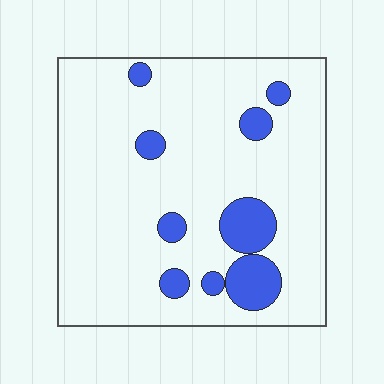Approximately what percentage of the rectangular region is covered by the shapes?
Approximately 15%.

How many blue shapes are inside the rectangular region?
9.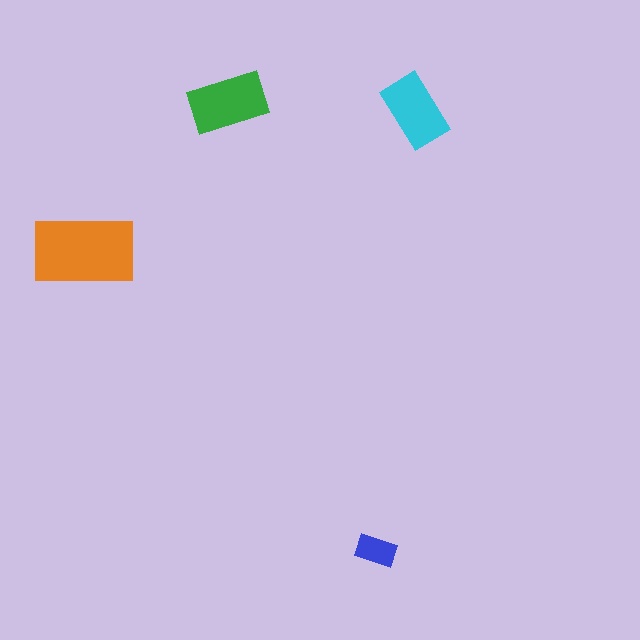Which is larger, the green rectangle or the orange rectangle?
The orange one.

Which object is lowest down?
The blue rectangle is bottommost.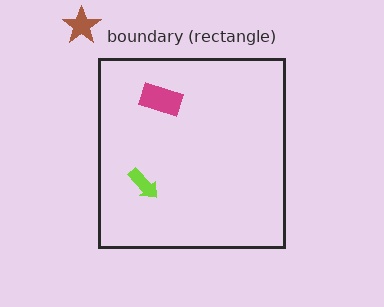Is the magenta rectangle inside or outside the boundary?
Inside.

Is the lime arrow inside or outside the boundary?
Inside.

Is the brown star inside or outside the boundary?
Outside.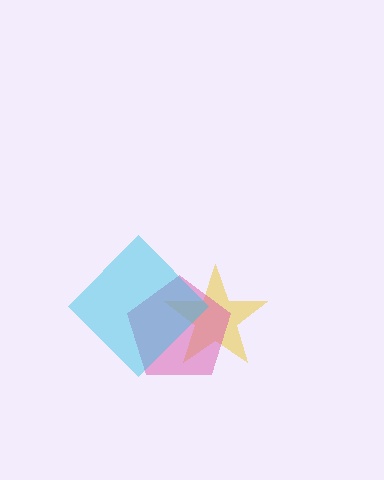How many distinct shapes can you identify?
There are 3 distinct shapes: a yellow star, a pink pentagon, a cyan diamond.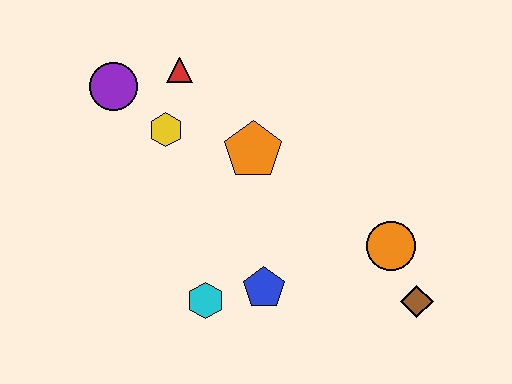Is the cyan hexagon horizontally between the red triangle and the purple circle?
No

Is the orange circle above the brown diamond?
Yes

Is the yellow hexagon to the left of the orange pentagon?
Yes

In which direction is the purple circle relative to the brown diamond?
The purple circle is to the left of the brown diamond.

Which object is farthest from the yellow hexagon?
The brown diamond is farthest from the yellow hexagon.